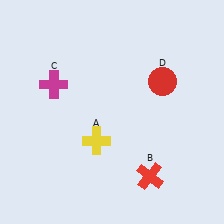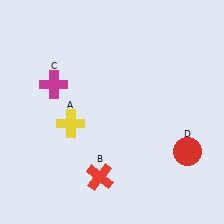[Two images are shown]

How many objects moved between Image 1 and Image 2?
3 objects moved between the two images.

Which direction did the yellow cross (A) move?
The yellow cross (A) moved left.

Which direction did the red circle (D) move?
The red circle (D) moved down.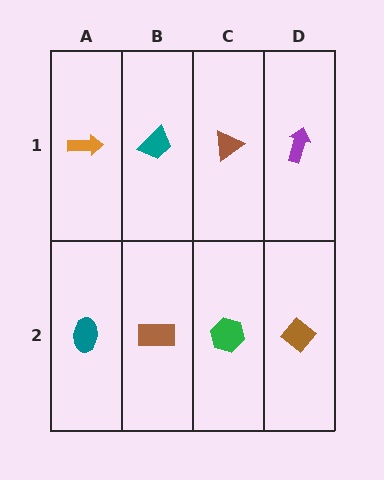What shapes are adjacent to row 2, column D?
A purple arrow (row 1, column D), a green hexagon (row 2, column C).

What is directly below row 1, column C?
A green hexagon.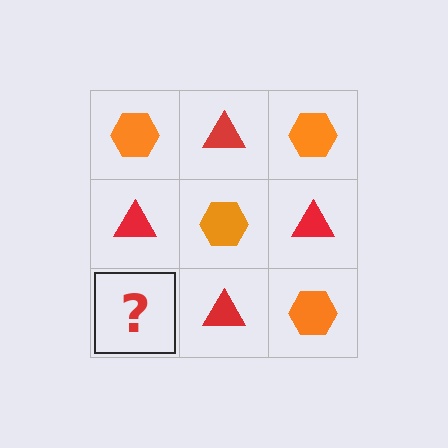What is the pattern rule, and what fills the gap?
The rule is that it alternates orange hexagon and red triangle in a checkerboard pattern. The gap should be filled with an orange hexagon.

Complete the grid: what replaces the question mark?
The question mark should be replaced with an orange hexagon.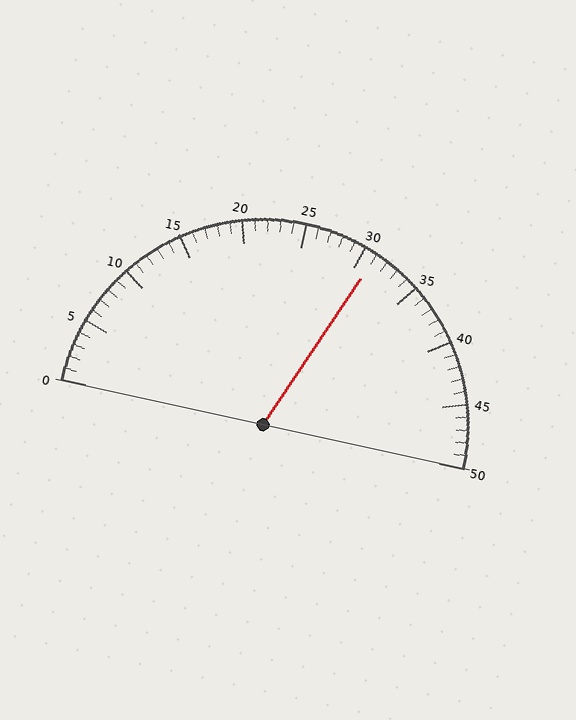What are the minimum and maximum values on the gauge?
The gauge ranges from 0 to 50.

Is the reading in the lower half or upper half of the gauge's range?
The reading is in the upper half of the range (0 to 50).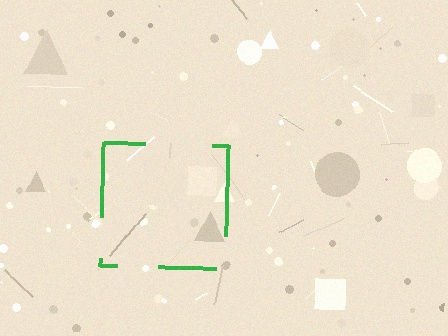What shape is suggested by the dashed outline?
The dashed outline suggests a square.